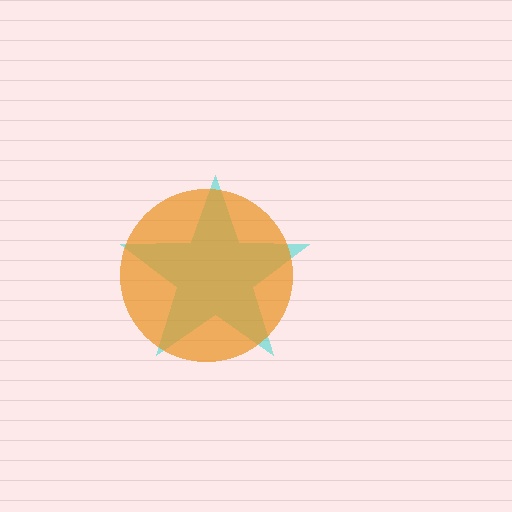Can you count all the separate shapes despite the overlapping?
Yes, there are 2 separate shapes.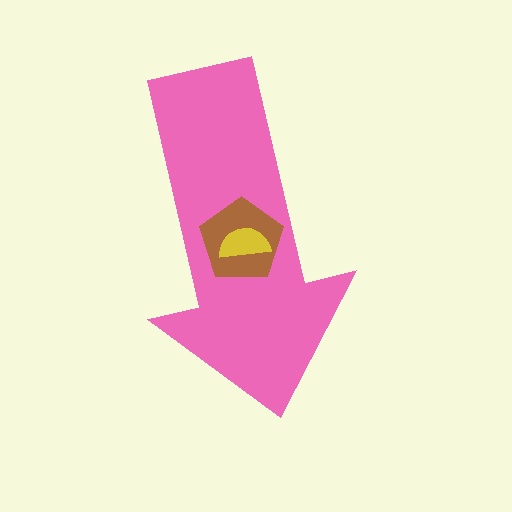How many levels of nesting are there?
3.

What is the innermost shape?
The yellow semicircle.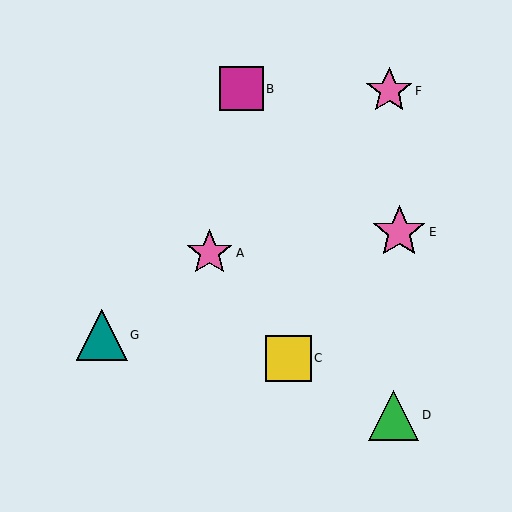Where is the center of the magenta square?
The center of the magenta square is at (241, 89).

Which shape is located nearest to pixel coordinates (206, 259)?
The pink star (labeled A) at (210, 253) is nearest to that location.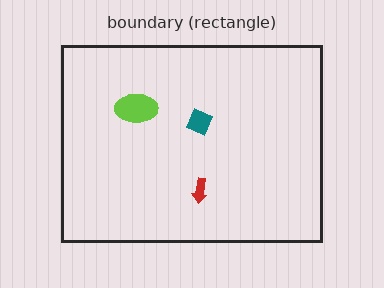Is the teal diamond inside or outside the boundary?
Inside.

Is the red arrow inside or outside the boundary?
Inside.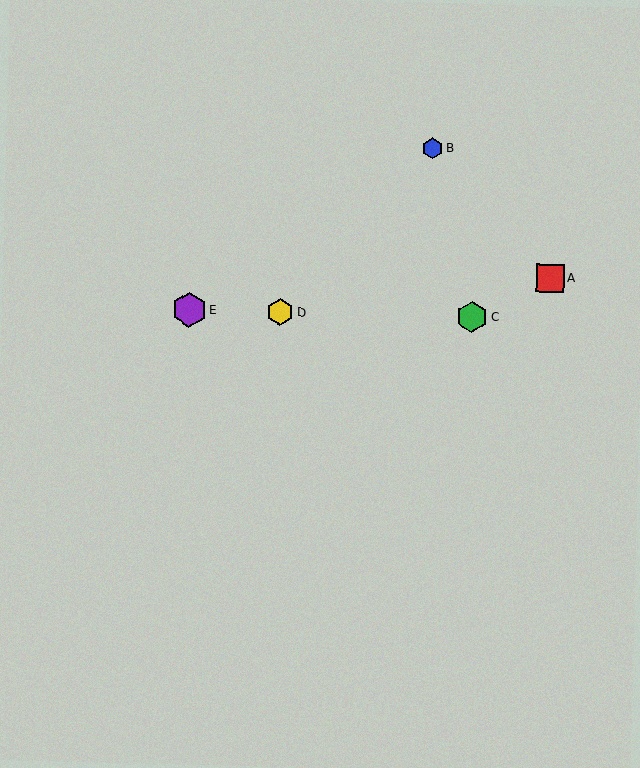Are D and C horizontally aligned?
Yes, both are at y≈312.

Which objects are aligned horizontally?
Objects C, D, E are aligned horizontally.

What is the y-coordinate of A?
Object A is at y≈278.